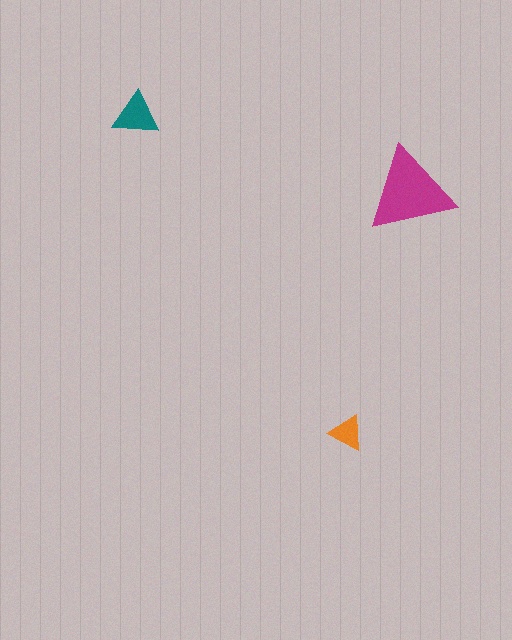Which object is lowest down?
The orange triangle is bottommost.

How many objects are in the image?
There are 3 objects in the image.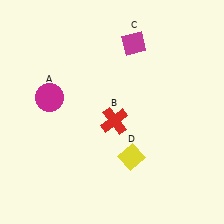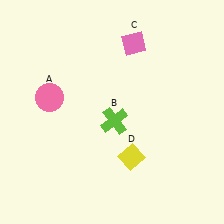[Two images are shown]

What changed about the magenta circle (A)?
In Image 1, A is magenta. In Image 2, it changed to pink.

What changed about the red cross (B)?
In Image 1, B is red. In Image 2, it changed to lime.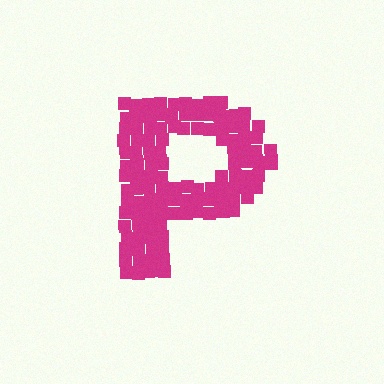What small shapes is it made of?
It is made of small squares.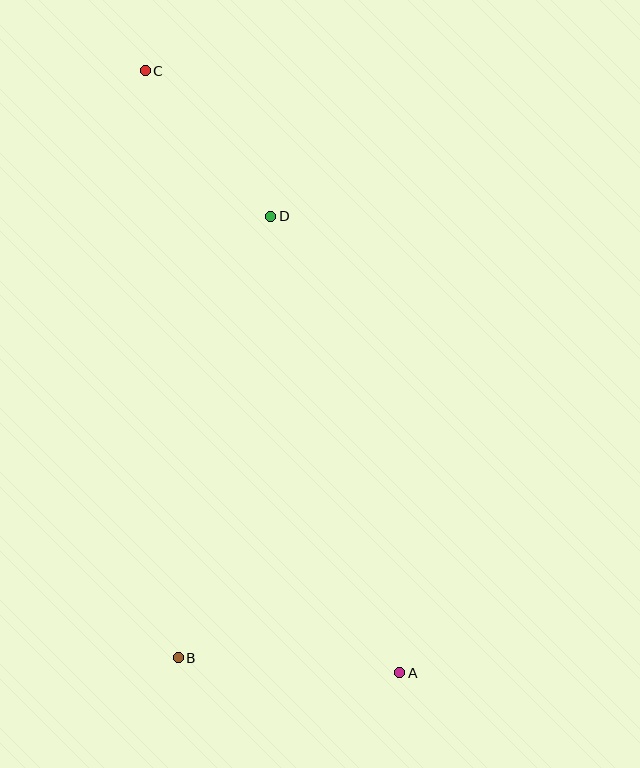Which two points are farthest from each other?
Points A and C are farthest from each other.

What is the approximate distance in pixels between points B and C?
The distance between B and C is approximately 588 pixels.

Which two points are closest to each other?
Points C and D are closest to each other.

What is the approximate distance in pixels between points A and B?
The distance between A and B is approximately 222 pixels.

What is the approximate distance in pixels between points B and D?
The distance between B and D is approximately 451 pixels.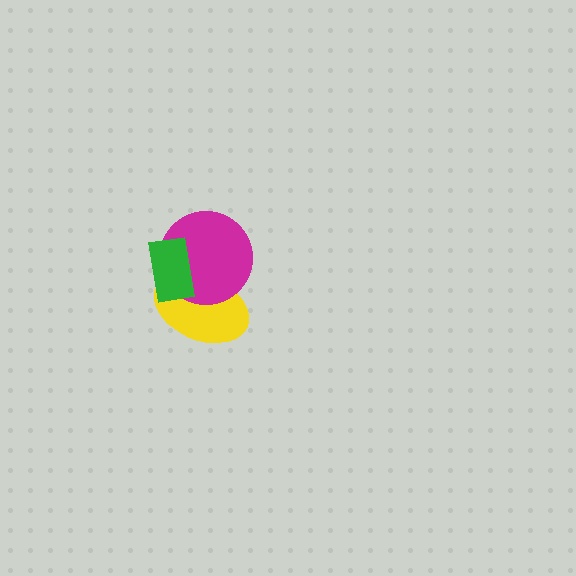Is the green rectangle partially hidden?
No, no other shape covers it.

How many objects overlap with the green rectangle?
2 objects overlap with the green rectangle.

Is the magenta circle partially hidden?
Yes, it is partially covered by another shape.